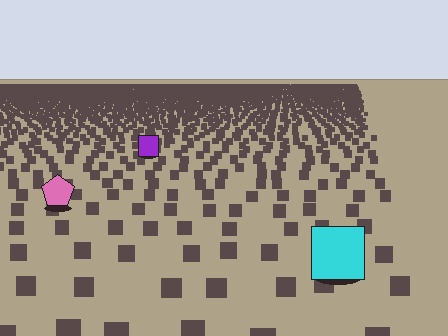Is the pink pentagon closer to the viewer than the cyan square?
No. The cyan square is closer — you can tell from the texture gradient: the ground texture is coarser near it.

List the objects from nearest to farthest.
From nearest to farthest: the cyan square, the pink pentagon, the purple square.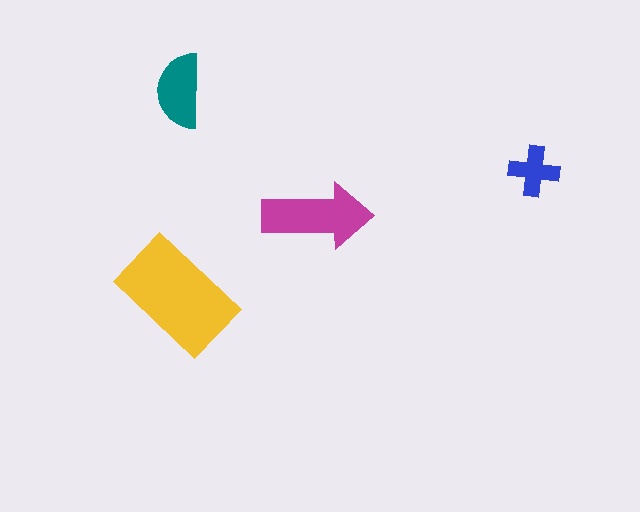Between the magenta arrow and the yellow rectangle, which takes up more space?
The yellow rectangle.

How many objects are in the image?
There are 4 objects in the image.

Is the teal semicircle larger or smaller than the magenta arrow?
Smaller.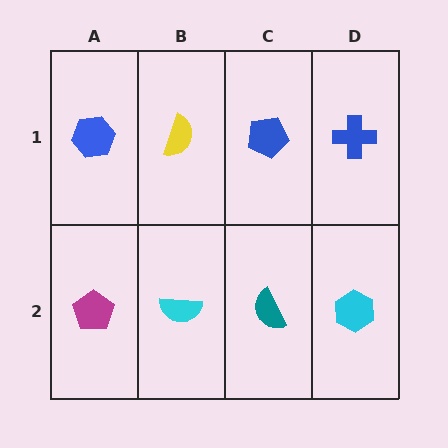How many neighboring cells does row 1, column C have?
3.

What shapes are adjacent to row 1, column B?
A cyan semicircle (row 2, column B), a blue hexagon (row 1, column A), a blue pentagon (row 1, column C).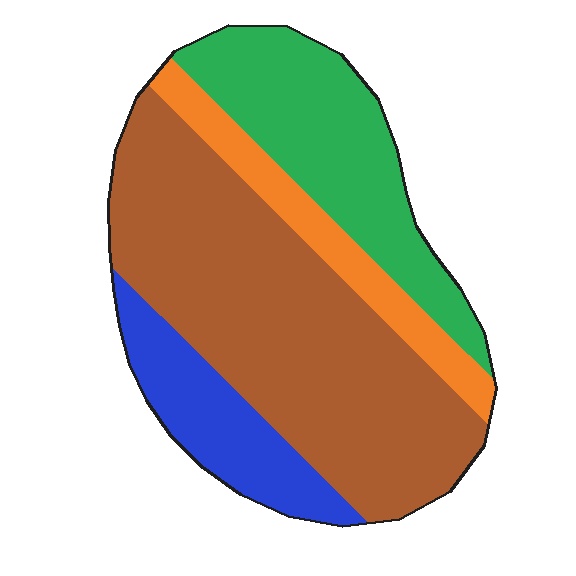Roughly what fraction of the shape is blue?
Blue covers about 15% of the shape.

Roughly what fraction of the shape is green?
Green takes up about one quarter (1/4) of the shape.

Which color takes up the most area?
Brown, at roughly 50%.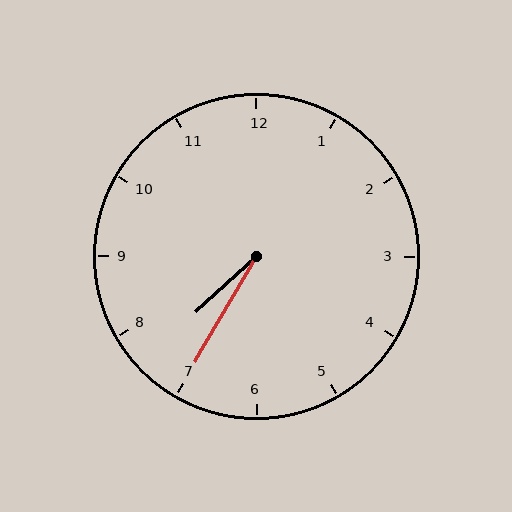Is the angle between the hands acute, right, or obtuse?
It is acute.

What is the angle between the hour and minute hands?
Approximately 18 degrees.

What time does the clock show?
7:35.